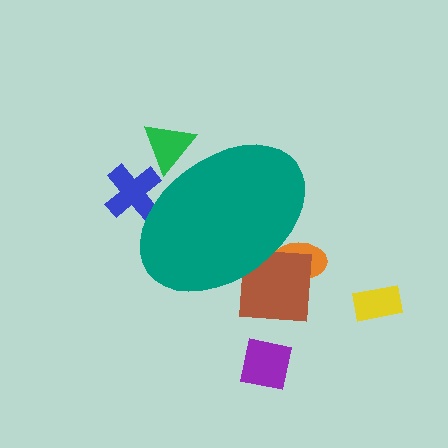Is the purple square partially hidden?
No, the purple square is fully visible.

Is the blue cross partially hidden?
Yes, the blue cross is partially hidden behind the teal ellipse.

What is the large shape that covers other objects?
A teal ellipse.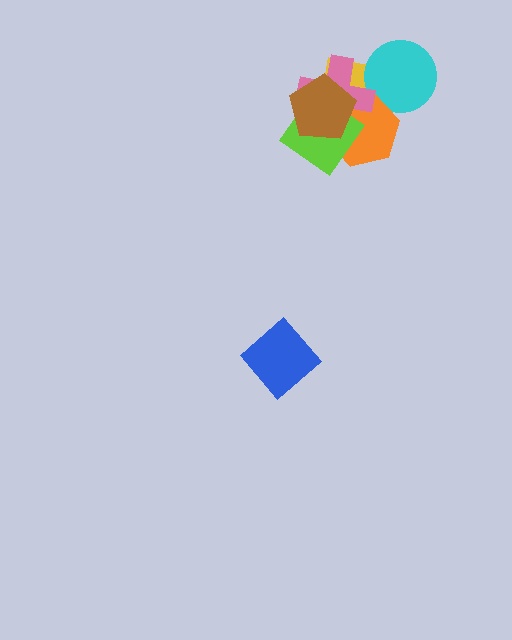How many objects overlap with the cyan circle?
2 objects overlap with the cyan circle.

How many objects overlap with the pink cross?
4 objects overlap with the pink cross.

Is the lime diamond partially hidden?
Yes, it is partially covered by another shape.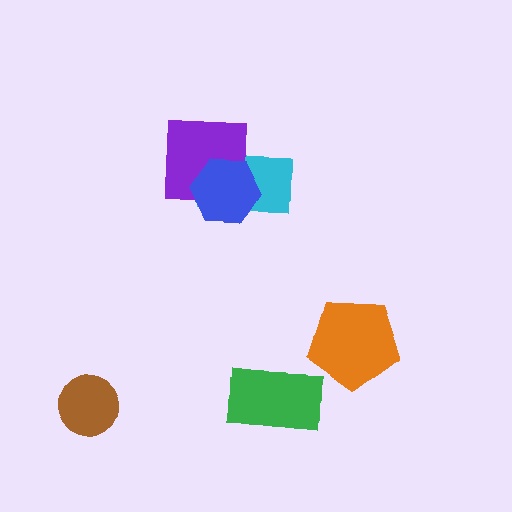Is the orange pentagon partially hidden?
No, no other shape covers it.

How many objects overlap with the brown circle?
0 objects overlap with the brown circle.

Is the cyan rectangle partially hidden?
Yes, it is partially covered by another shape.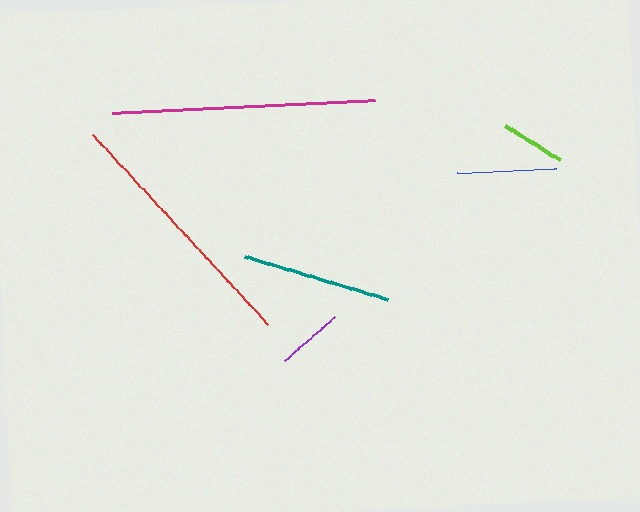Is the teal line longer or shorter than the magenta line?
The magenta line is longer than the teal line.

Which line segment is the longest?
The magenta line is the longest at approximately 263 pixels.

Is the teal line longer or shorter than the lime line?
The teal line is longer than the lime line.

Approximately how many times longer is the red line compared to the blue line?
The red line is approximately 2.6 times the length of the blue line.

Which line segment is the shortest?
The lime line is the shortest at approximately 65 pixels.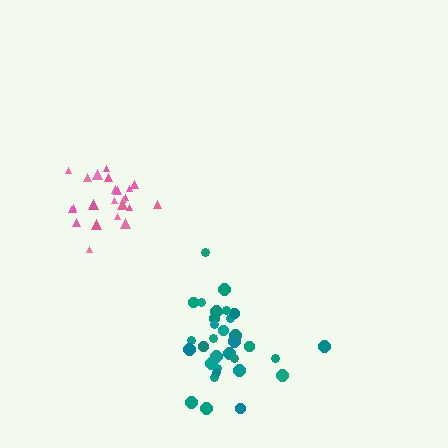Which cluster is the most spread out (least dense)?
Teal.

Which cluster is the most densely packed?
Pink.